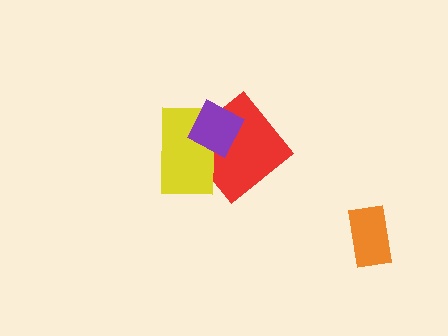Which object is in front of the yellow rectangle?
The purple diamond is in front of the yellow rectangle.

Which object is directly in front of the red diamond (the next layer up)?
The yellow rectangle is directly in front of the red diamond.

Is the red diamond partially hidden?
Yes, it is partially covered by another shape.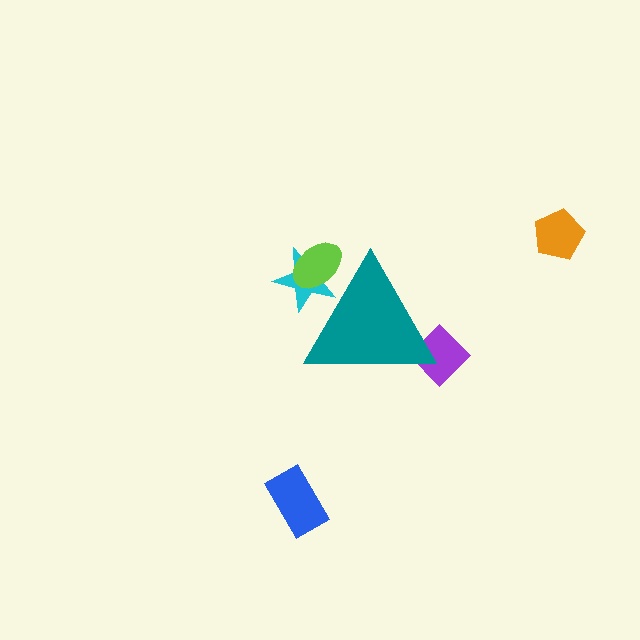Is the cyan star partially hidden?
Yes, the cyan star is partially hidden behind the teal triangle.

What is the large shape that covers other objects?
A teal triangle.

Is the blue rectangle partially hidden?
No, the blue rectangle is fully visible.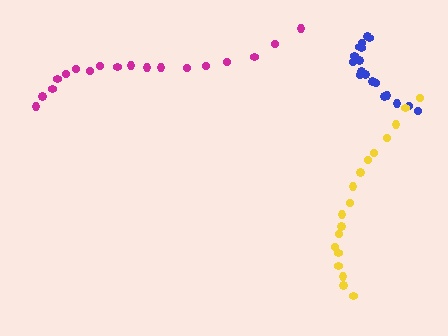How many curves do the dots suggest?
There are 3 distinct paths.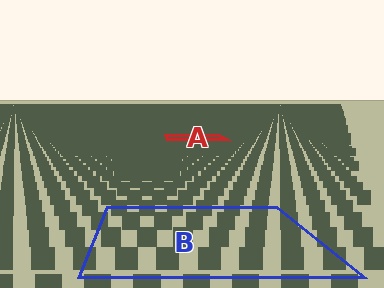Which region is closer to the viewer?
Region B is closer. The texture elements there are larger and more spread out.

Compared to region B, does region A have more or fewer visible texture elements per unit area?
Region A has more texture elements per unit area — they are packed more densely because it is farther away.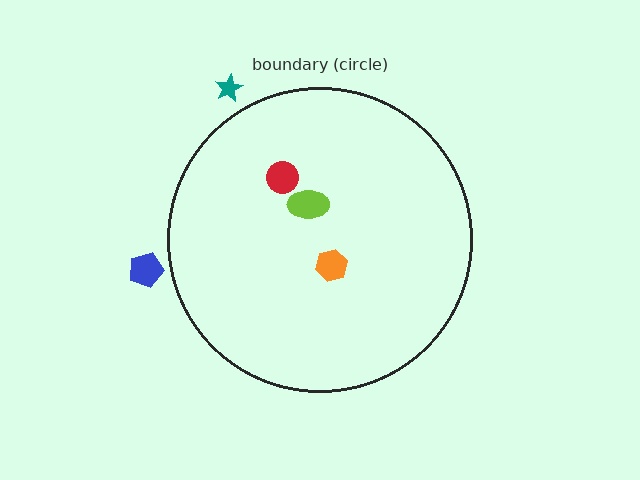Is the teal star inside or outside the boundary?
Outside.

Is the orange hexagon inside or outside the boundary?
Inside.